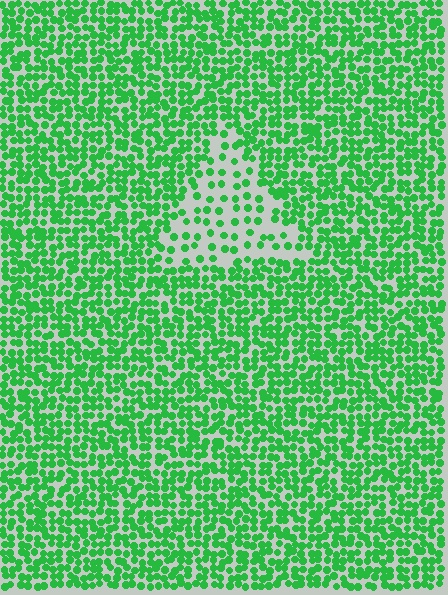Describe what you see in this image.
The image contains small green elements arranged at two different densities. A triangle-shaped region is visible where the elements are less densely packed than the surrounding area.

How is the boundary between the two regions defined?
The boundary is defined by a change in element density (approximately 2.5x ratio). All elements are the same color, size, and shape.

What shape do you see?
I see a triangle.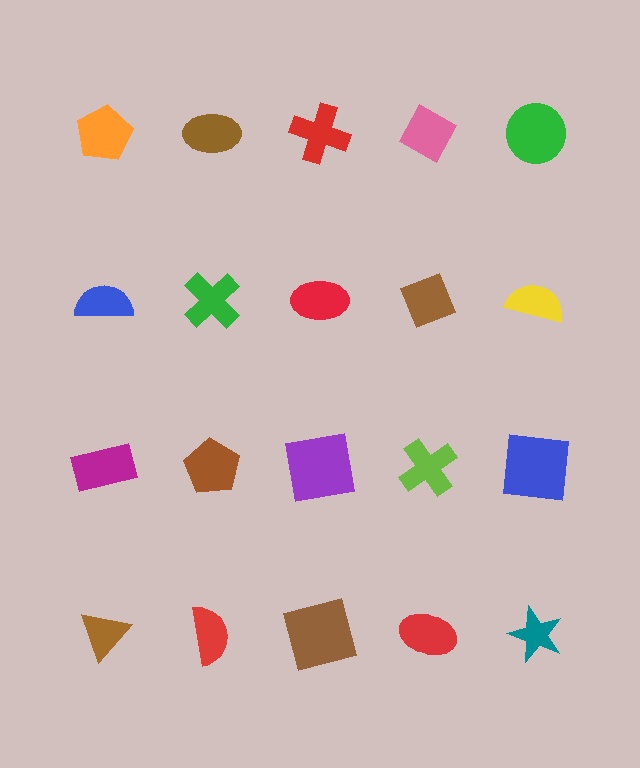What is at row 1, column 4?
A pink diamond.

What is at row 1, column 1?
An orange pentagon.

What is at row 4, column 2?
A red semicircle.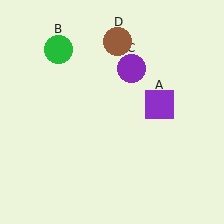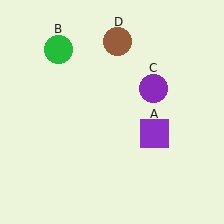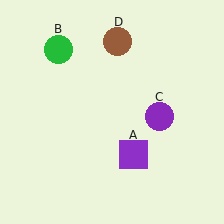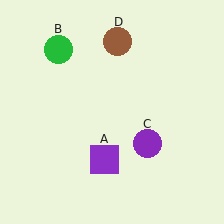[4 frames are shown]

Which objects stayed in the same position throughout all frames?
Green circle (object B) and brown circle (object D) remained stationary.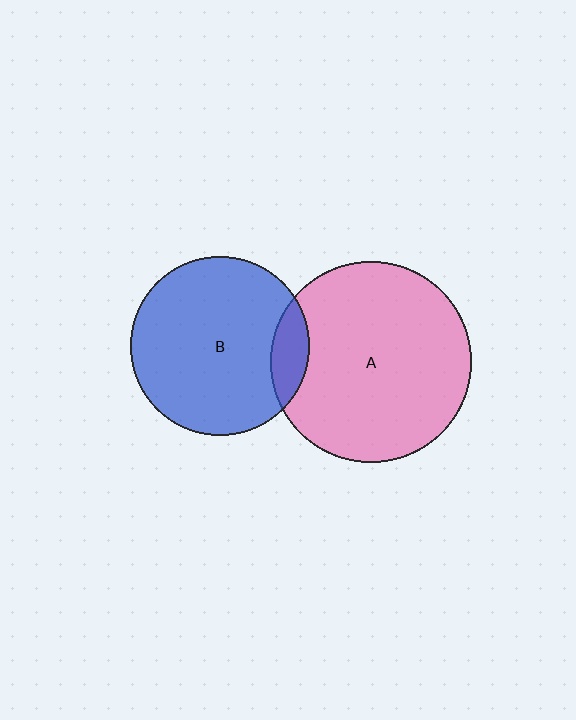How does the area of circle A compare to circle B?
Approximately 1.3 times.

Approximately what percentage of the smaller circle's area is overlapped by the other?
Approximately 10%.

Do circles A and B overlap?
Yes.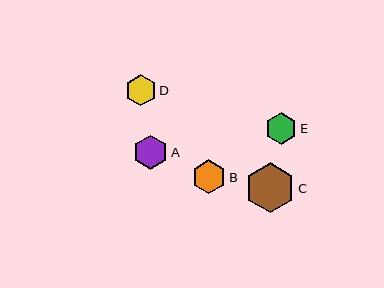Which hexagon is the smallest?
Hexagon D is the smallest with a size of approximately 31 pixels.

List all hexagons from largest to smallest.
From largest to smallest: C, A, B, E, D.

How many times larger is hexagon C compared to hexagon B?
Hexagon C is approximately 1.5 times the size of hexagon B.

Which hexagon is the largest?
Hexagon C is the largest with a size of approximately 50 pixels.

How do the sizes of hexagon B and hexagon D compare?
Hexagon B and hexagon D are approximately the same size.